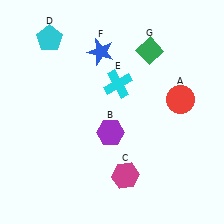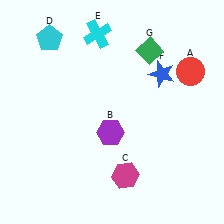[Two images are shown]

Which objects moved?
The objects that moved are: the red circle (A), the cyan cross (E), the blue star (F).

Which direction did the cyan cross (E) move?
The cyan cross (E) moved up.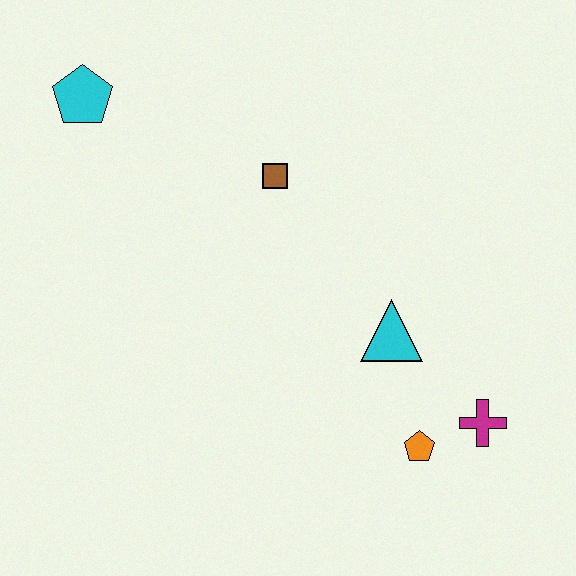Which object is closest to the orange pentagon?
The magenta cross is closest to the orange pentagon.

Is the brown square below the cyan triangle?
No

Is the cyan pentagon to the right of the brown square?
No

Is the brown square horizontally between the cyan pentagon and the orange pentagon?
Yes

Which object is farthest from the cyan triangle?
The cyan pentagon is farthest from the cyan triangle.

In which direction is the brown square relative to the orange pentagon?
The brown square is above the orange pentagon.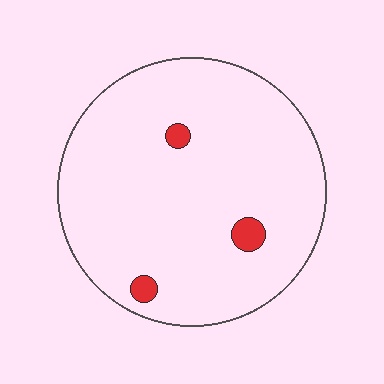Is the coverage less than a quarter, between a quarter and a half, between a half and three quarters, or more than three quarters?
Less than a quarter.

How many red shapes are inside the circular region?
3.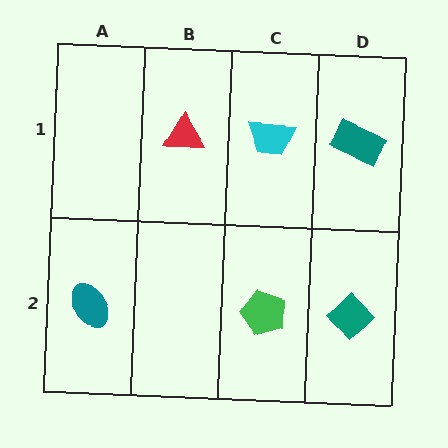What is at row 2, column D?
A teal diamond.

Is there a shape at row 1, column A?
No, that cell is empty.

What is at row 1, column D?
A teal rectangle.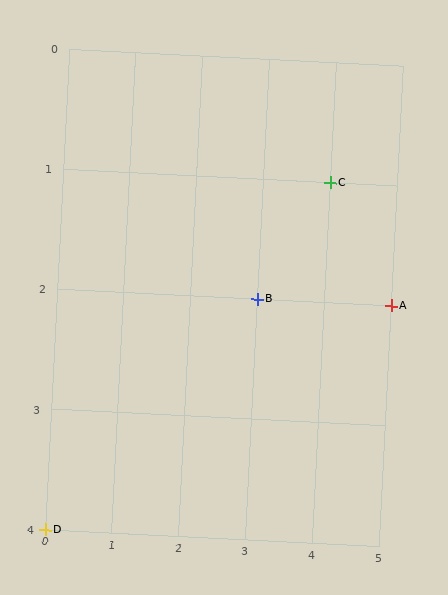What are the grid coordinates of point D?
Point D is at grid coordinates (0, 4).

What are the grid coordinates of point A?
Point A is at grid coordinates (5, 2).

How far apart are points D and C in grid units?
Points D and C are 4 columns and 3 rows apart (about 5.0 grid units diagonally).